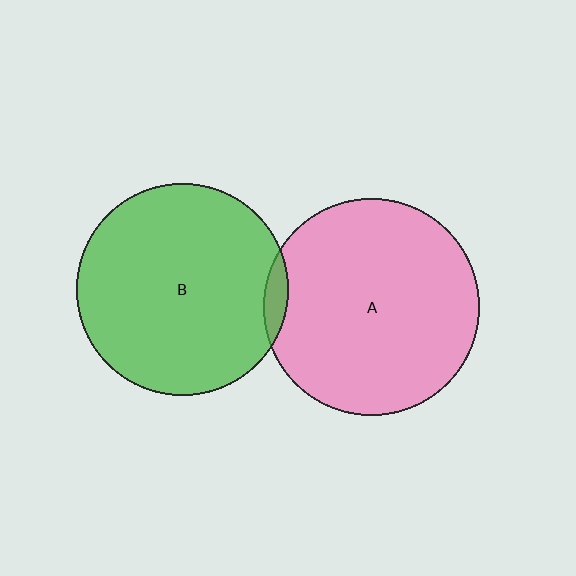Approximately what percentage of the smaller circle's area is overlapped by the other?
Approximately 5%.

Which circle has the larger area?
Circle A (pink).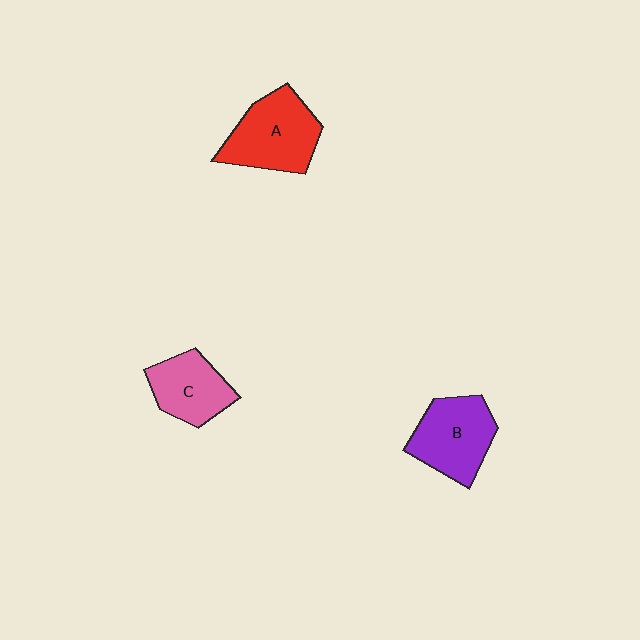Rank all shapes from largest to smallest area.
From largest to smallest: A (red), B (purple), C (pink).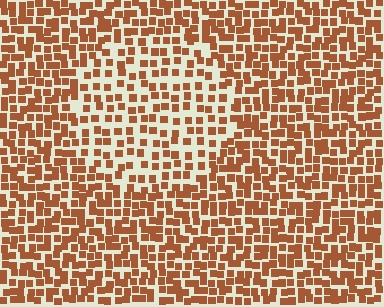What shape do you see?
I see a circle.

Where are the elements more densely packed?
The elements are more densely packed outside the circle boundary.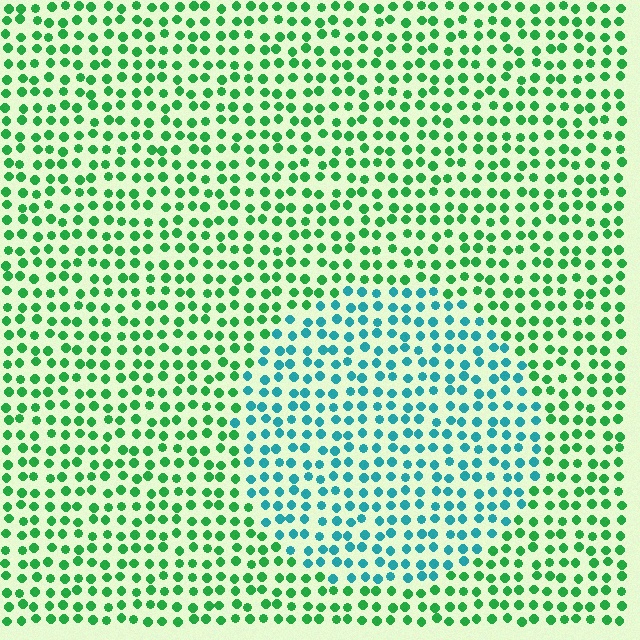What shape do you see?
I see a circle.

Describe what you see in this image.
The image is filled with small green elements in a uniform arrangement. A circle-shaped region is visible where the elements are tinted to a slightly different hue, forming a subtle color boundary.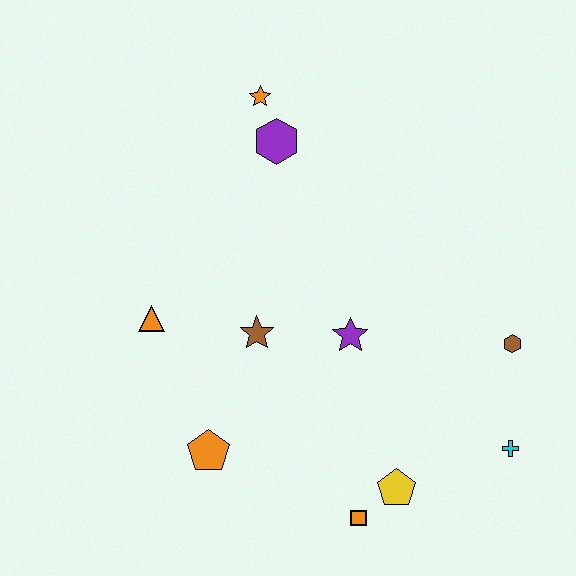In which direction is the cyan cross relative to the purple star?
The cyan cross is to the right of the purple star.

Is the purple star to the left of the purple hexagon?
No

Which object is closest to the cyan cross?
The brown hexagon is closest to the cyan cross.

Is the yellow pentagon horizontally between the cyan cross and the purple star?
Yes